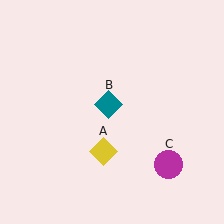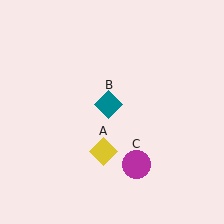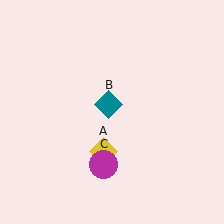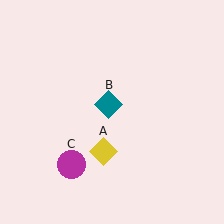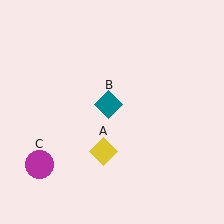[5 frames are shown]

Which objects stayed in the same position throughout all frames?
Yellow diamond (object A) and teal diamond (object B) remained stationary.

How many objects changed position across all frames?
1 object changed position: magenta circle (object C).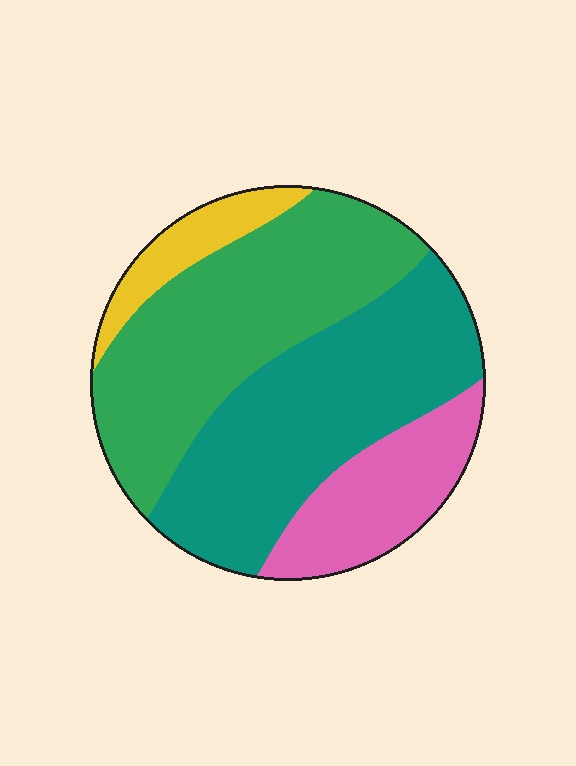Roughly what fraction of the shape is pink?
Pink takes up about one sixth (1/6) of the shape.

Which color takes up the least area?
Yellow, at roughly 10%.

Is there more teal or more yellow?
Teal.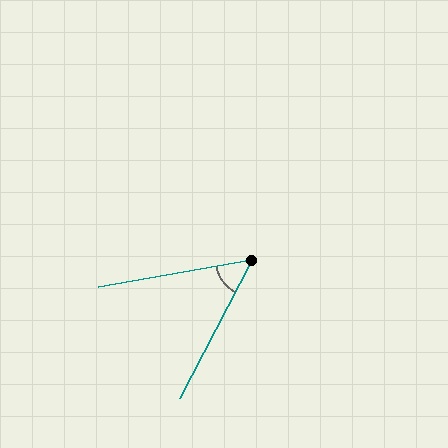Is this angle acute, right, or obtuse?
It is acute.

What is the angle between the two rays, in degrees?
Approximately 52 degrees.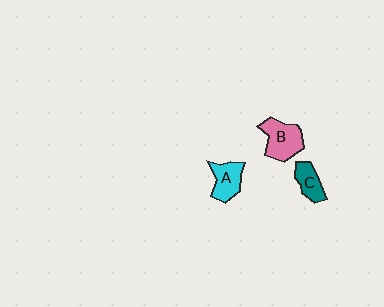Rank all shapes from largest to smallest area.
From largest to smallest: B (pink), A (cyan), C (teal).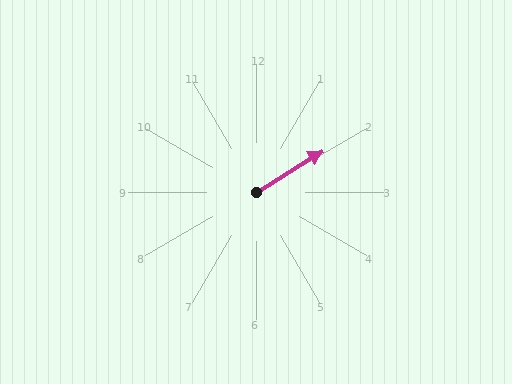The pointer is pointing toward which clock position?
Roughly 2 o'clock.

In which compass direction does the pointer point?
Northeast.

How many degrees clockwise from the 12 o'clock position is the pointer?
Approximately 58 degrees.